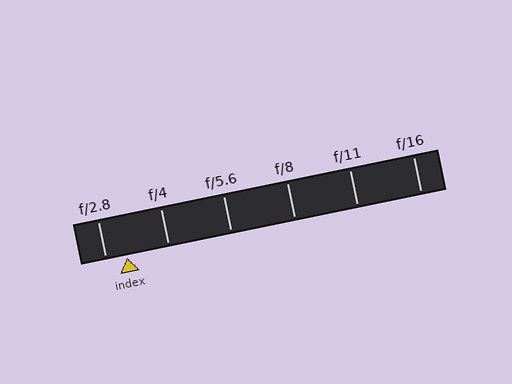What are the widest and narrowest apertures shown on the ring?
The widest aperture shown is f/2.8 and the narrowest is f/16.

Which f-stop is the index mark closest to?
The index mark is closest to f/2.8.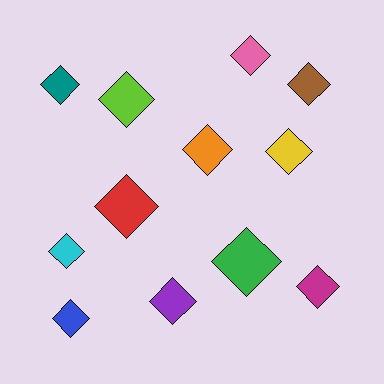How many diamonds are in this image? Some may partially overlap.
There are 12 diamonds.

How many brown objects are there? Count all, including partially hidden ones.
There is 1 brown object.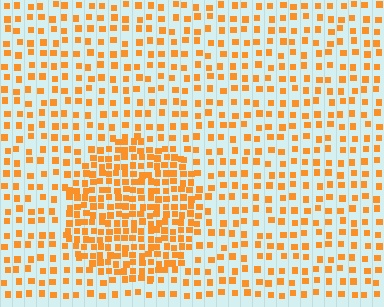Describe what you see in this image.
The image contains small orange elements arranged at two different densities. A circle-shaped region is visible where the elements are more densely packed than the surrounding area.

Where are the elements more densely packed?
The elements are more densely packed inside the circle boundary.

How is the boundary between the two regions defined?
The boundary is defined by a change in element density (approximately 2.2x ratio). All elements are the same color, size, and shape.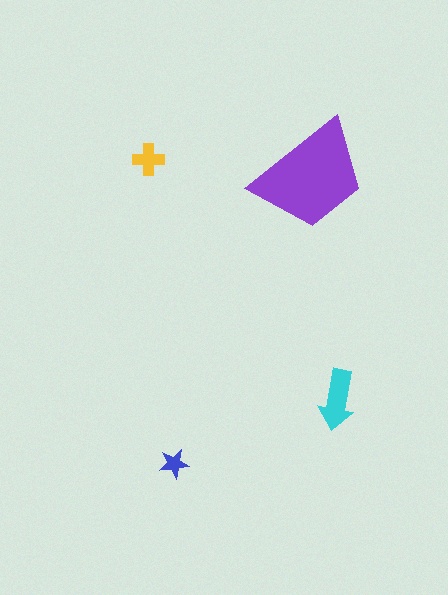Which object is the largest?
The purple trapezoid.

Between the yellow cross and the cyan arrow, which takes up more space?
The cyan arrow.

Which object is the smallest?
The blue star.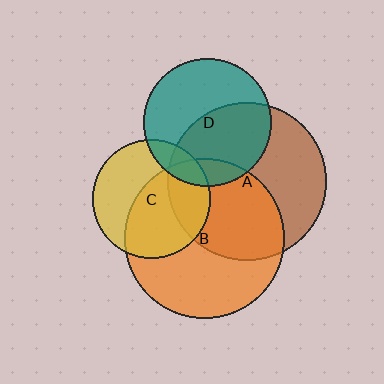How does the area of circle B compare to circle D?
Approximately 1.5 times.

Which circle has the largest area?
Circle B (orange).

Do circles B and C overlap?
Yes.